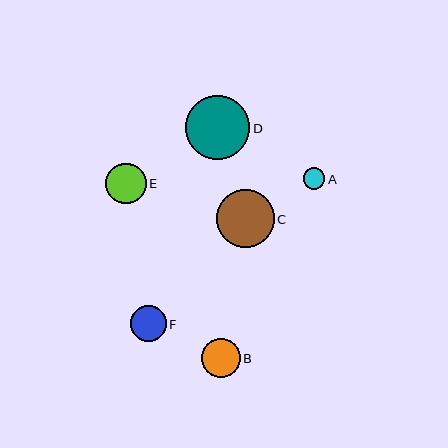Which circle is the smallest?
Circle A is the smallest with a size of approximately 21 pixels.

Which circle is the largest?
Circle D is the largest with a size of approximately 65 pixels.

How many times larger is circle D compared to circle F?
Circle D is approximately 1.8 times the size of circle F.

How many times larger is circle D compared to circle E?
Circle D is approximately 1.6 times the size of circle E.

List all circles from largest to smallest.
From largest to smallest: D, C, E, B, F, A.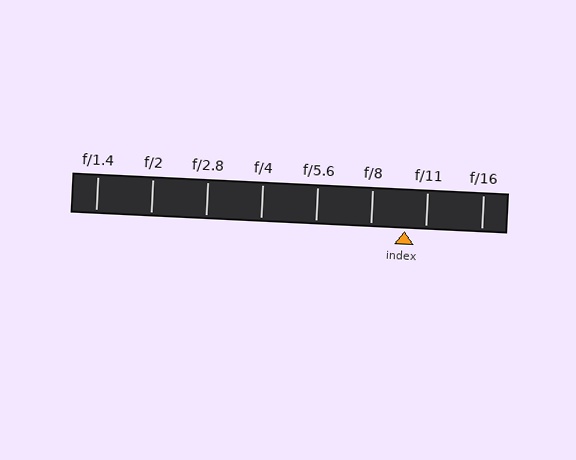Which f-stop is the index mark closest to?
The index mark is closest to f/11.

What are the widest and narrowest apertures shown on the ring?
The widest aperture shown is f/1.4 and the narrowest is f/16.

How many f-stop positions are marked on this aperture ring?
There are 8 f-stop positions marked.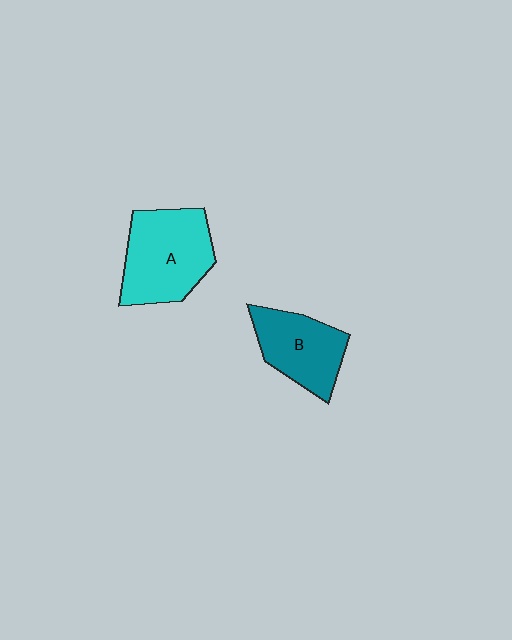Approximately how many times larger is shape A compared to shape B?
Approximately 1.3 times.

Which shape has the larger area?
Shape A (cyan).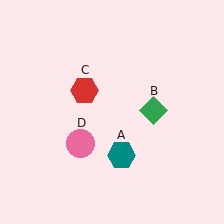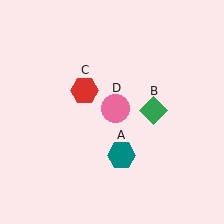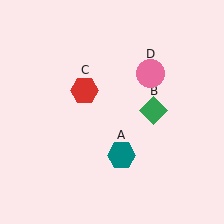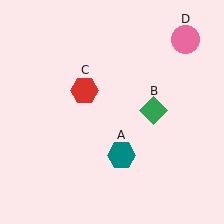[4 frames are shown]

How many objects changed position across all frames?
1 object changed position: pink circle (object D).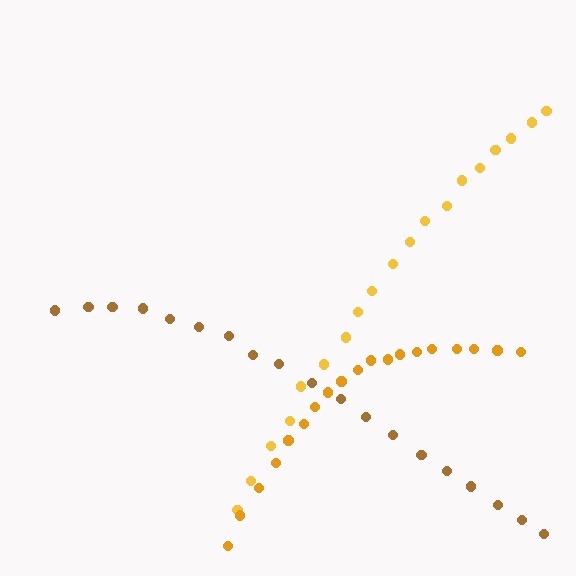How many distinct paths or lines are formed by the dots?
There are 3 distinct paths.